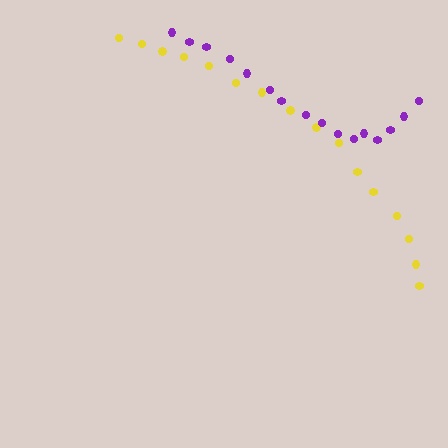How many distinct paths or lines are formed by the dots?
There are 2 distinct paths.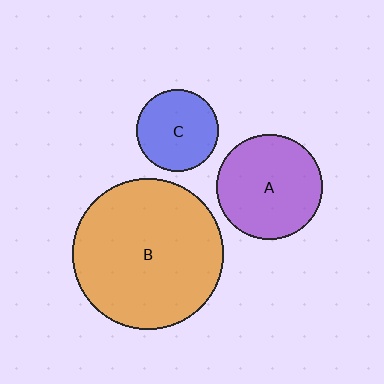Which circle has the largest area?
Circle B (orange).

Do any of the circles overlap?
No, none of the circles overlap.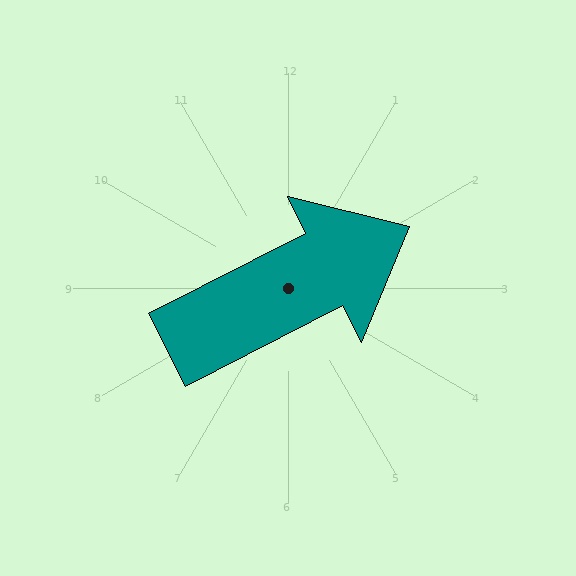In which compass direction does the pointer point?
Northeast.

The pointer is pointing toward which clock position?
Roughly 2 o'clock.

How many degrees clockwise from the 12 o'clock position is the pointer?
Approximately 63 degrees.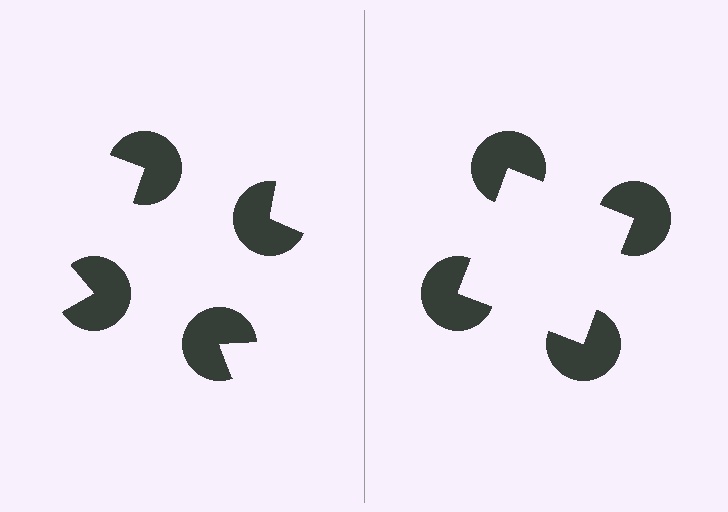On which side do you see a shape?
An illusory square appears on the right side. On the left side the wedge cuts are rotated, so no coherent shape forms.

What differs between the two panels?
The pac-man discs are positioned identically on both sides; only the wedge orientations differ. On the right they align to a square; on the left they are misaligned.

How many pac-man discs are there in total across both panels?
8 — 4 on each side.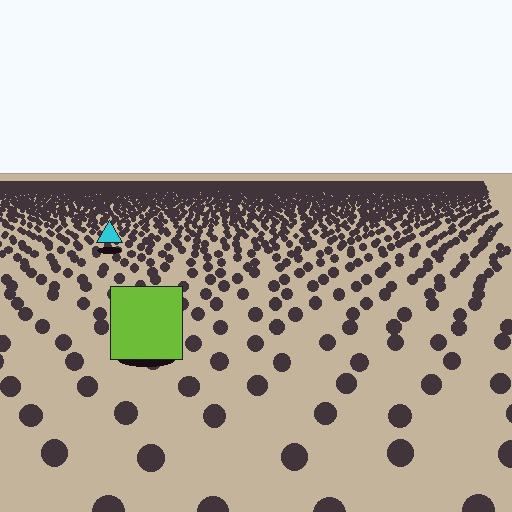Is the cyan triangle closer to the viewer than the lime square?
No. The lime square is closer — you can tell from the texture gradient: the ground texture is coarser near it.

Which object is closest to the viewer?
The lime square is closest. The texture marks near it are larger and more spread out.